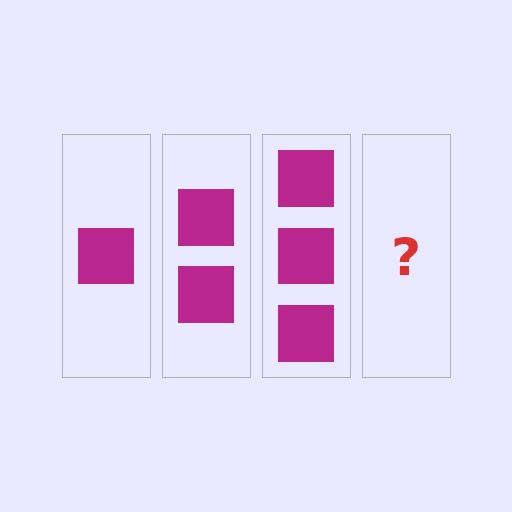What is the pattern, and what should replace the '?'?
The pattern is that each step adds one more square. The '?' should be 4 squares.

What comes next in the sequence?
The next element should be 4 squares.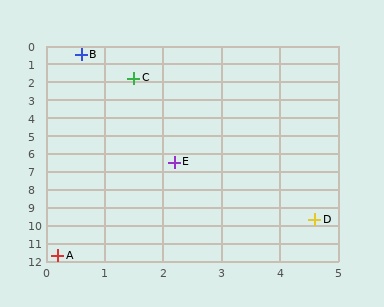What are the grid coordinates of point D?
Point D is at approximately (4.6, 9.7).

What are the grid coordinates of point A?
Point A is at approximately (0.2, 11.7).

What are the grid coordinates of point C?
Point C is at approximately (1.5, 1.8).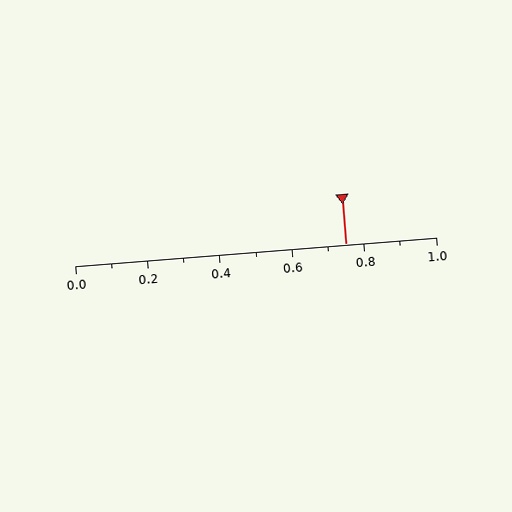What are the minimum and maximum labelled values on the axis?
The axis runs from 0.0 to 1.0.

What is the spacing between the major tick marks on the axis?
The major ticks are spaced 0.2 apart.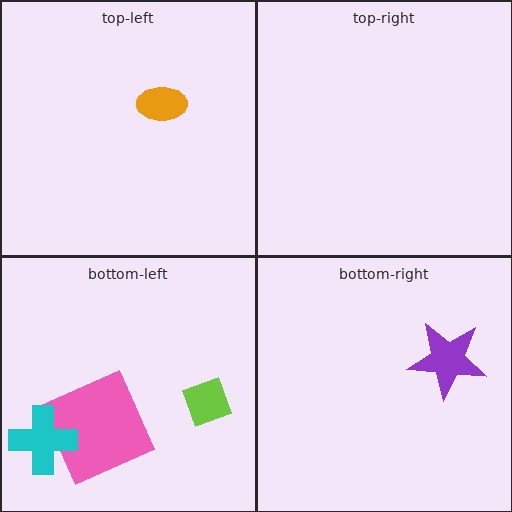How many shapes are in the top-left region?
1.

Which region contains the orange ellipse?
The top-left region.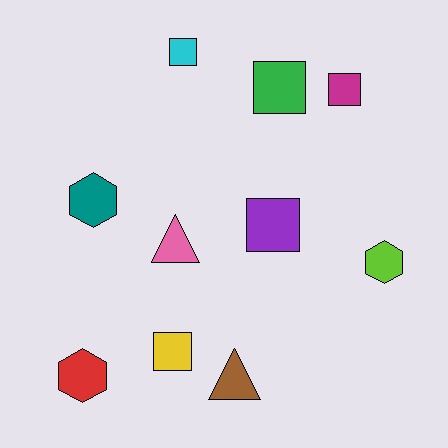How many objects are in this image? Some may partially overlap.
There are 10 objects.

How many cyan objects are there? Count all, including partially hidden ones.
There is 1 cyan object.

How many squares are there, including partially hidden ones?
There are 5 squares.